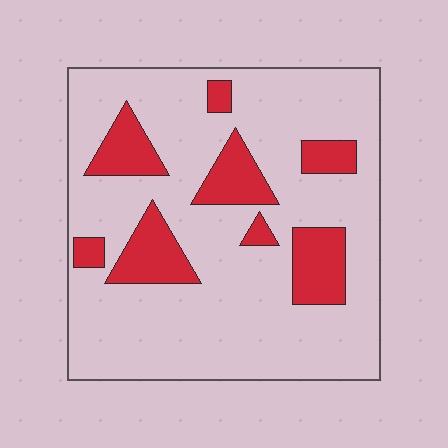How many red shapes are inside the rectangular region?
8.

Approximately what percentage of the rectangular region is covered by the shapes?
Approximately 20%.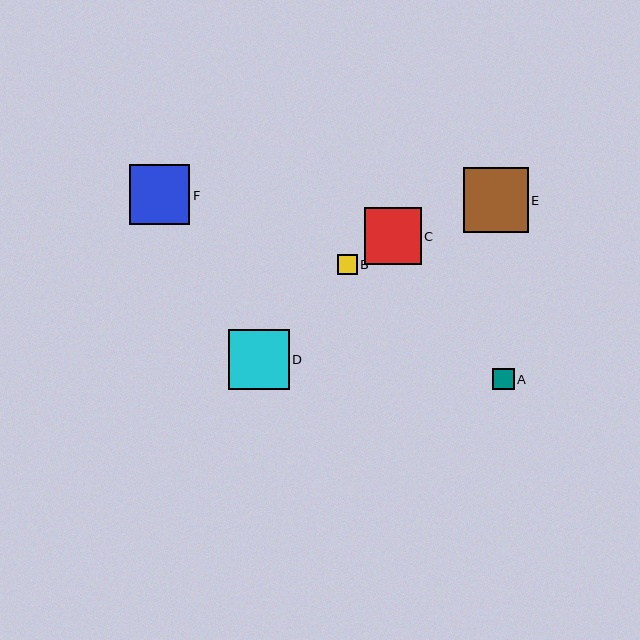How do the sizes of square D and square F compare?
Square D and square F are approximately the same size.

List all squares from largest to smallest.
From largest to smallest: E, D, F, C, A, B.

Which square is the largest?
Square E is the largest with a size of approximately 64 pixels.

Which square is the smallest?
Square B is the smallest with a size of approximately 20 pixels.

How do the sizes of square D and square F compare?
Square D and square F are approximately the same size.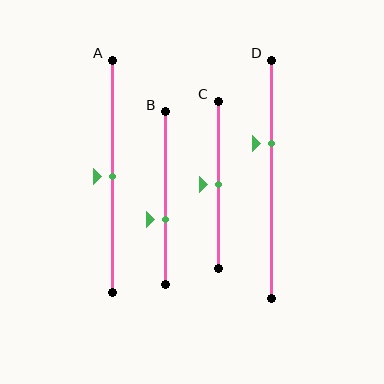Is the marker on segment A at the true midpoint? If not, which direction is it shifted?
Yes, the marker on segment A is at the true midpoint.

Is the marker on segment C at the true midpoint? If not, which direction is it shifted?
Yes, the marker on segment C is at the true midpoint.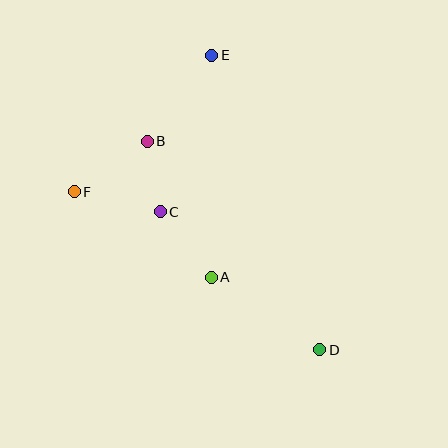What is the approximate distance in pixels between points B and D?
The distance between B and D is approximately 271 pixels.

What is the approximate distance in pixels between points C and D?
The distance between C and D is approximately 211 pixels.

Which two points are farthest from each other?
Points D and E are farthest from each other.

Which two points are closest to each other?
Points B and C are closest to each other.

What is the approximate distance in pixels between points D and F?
The distance between D and F is approximately 292 pixels.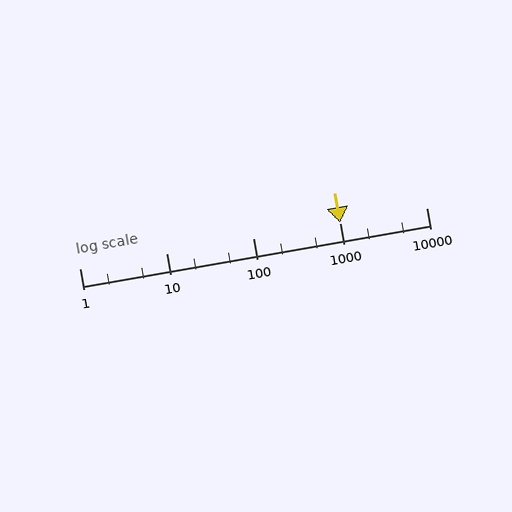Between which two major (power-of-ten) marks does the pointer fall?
The pointer is between 1000 and 10000.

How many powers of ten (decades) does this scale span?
The scale spans 4 decades, from 1 to 10000.